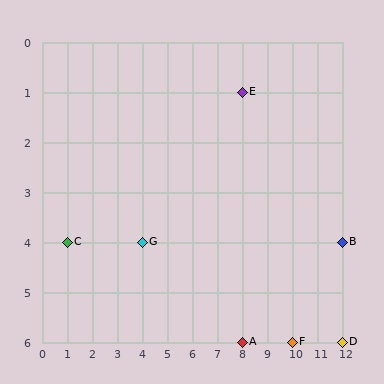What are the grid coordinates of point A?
Point A is at grid coordinates (8, 6).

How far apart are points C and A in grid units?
Points C and A are 7 columns and 2 rows apart (about 7.3 grid units diagonally).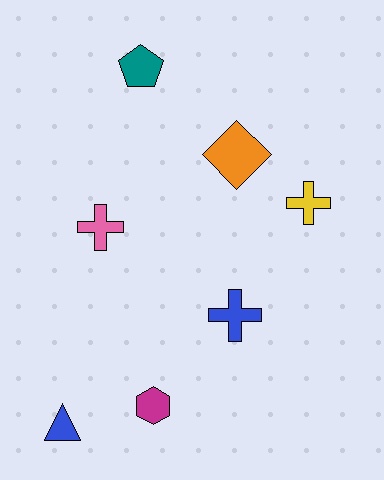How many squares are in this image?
There are no squares.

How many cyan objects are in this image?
There are no cyan objects.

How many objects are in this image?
There are 7 objects.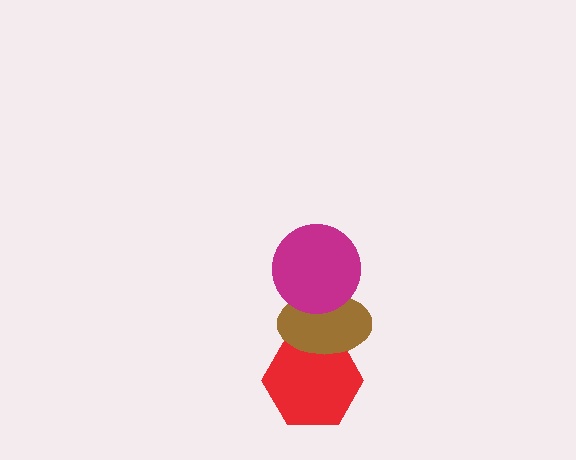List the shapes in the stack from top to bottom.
From top to bottom: the magenta circle, the brown ellipse, the red hexagon.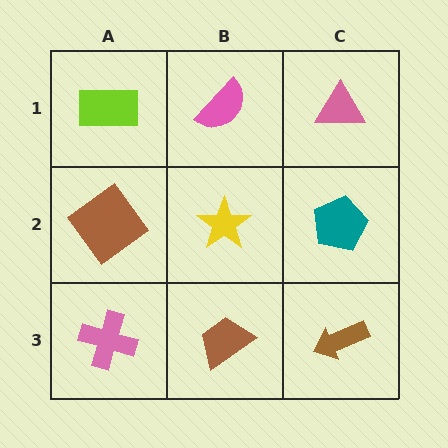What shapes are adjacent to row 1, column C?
A teal pentagon (row 2, column C), a pink semicircle (row 1, column B).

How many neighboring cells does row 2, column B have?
4.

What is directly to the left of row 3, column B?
A pink cross.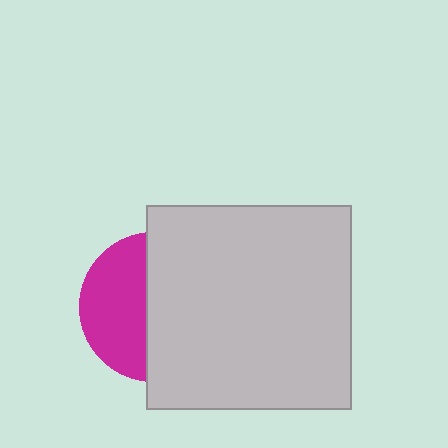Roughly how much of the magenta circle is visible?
A small part of it is visible (roughly 43%).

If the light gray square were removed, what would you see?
You would see the complete magenta circle.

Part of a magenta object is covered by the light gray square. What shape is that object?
It is a circle.